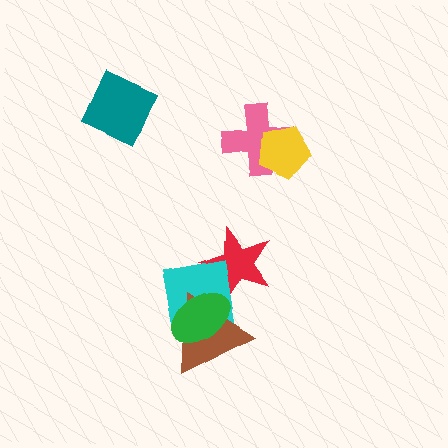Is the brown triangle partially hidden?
Yes, it is partially covered by another shape.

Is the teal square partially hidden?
No, no other shape covers it.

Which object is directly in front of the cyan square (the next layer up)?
The brown triangle is directly in front of the cyan square.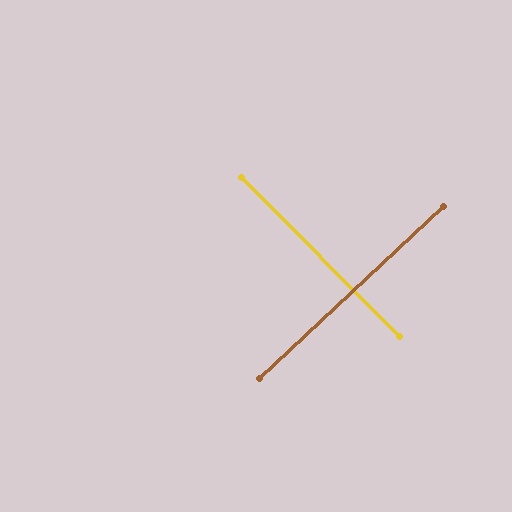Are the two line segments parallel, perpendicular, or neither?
Perpendicular — they meet at approximately 88°.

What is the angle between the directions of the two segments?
Approximately 88 degrees.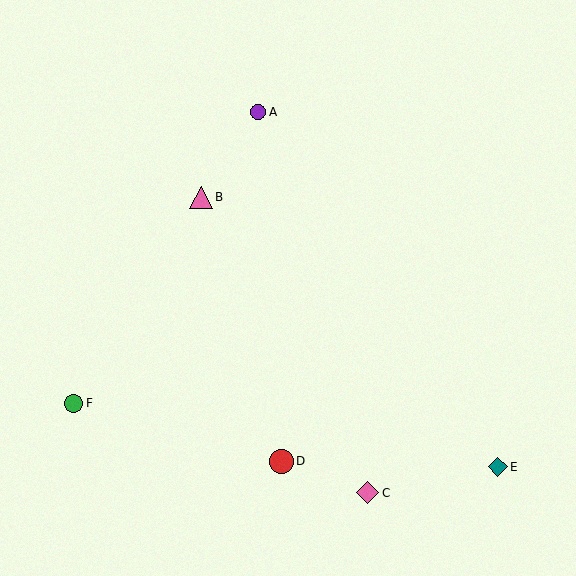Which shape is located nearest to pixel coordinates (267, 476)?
The red circle (labeled D) at (281, 461) is nearest to that location.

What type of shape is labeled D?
Shape D is a red circle.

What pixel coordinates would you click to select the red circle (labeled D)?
Click at (281, 461) to select the red circle D.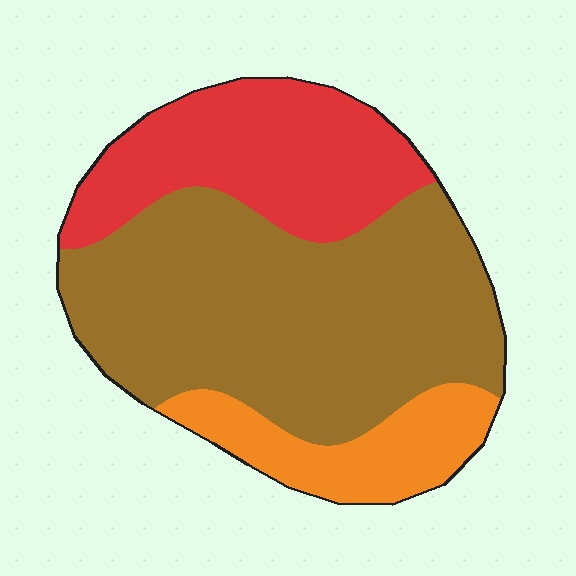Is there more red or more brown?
Brown.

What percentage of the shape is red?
Red takes up about one quarter (1/4) of the shape.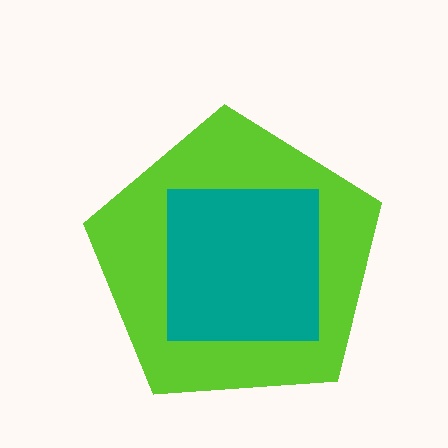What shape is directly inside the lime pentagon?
The teal square.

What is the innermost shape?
The teal square.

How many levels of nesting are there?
2.